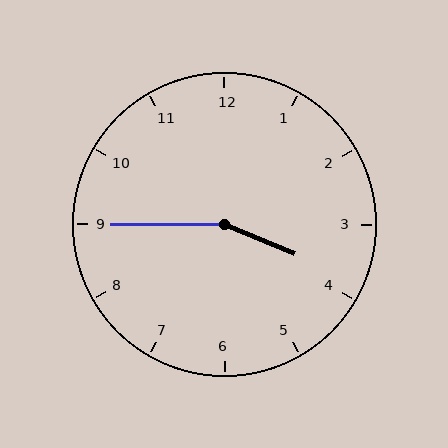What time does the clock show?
3:45.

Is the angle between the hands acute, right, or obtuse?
It is obtuse.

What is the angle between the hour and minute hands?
Approximately 158 degrees.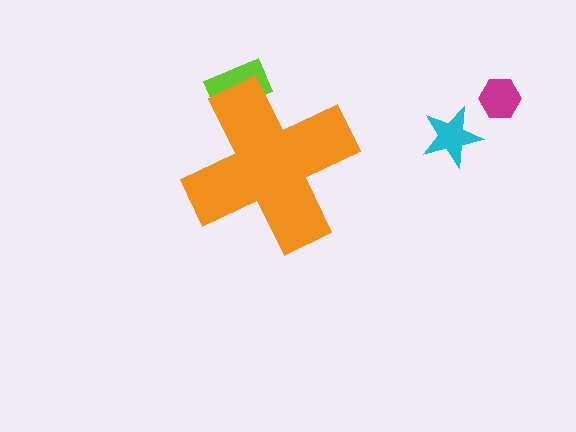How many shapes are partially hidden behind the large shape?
1 shape is partially hidden.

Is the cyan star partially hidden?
No, the cyan star is fully visible.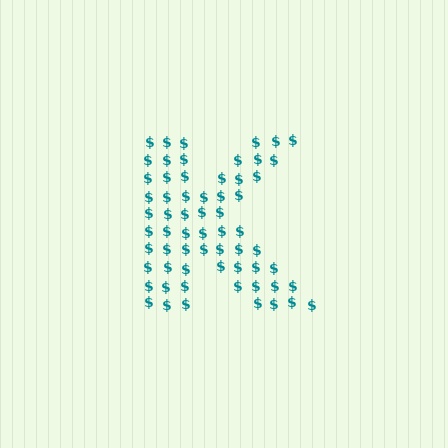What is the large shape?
The large shape is the letter K.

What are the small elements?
The small elements are dollar signs.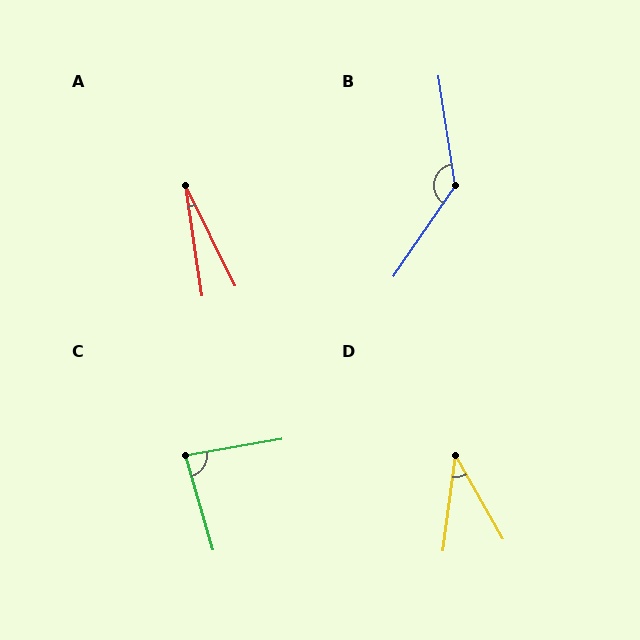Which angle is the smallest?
A, at approximately 18 degrees.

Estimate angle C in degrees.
Approximately 84 degrees.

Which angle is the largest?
B, at approximately 137 degrees.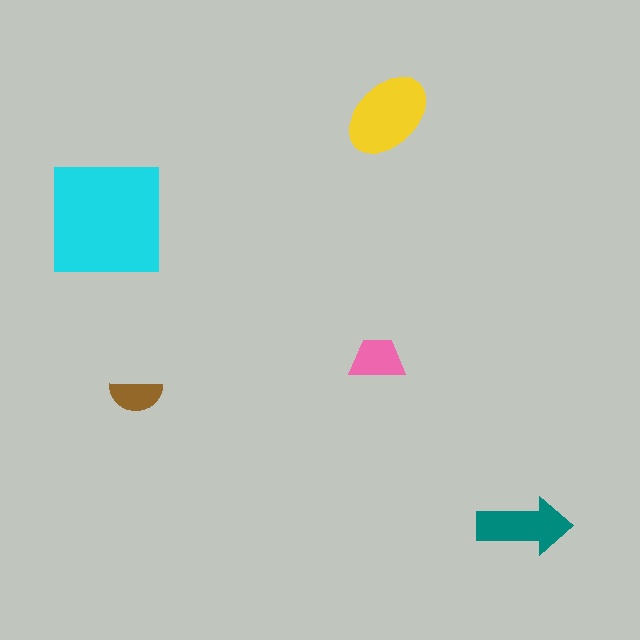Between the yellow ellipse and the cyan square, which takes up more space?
The cyan square.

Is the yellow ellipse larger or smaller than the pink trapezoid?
Larger.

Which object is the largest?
The cyan square.